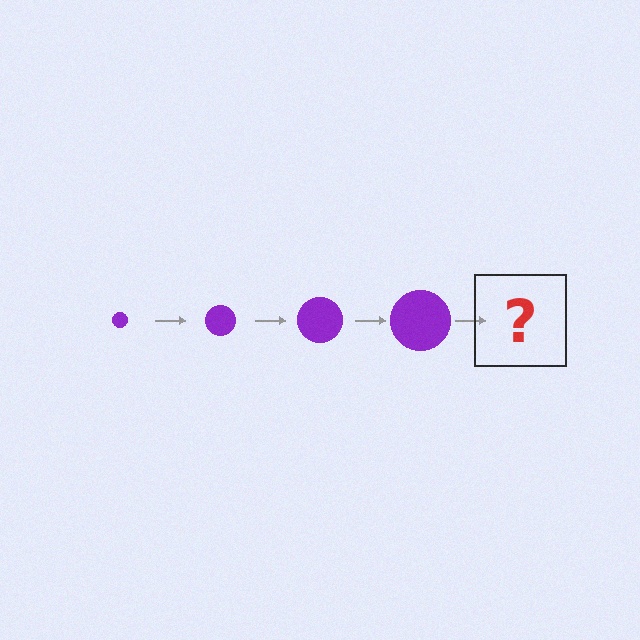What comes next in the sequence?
The next element should be a purple circle, larger than the previous one.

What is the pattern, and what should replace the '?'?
The pattern is that the circle gets progressively larger each step. The '?' should be a purple circle, larger than the previous one.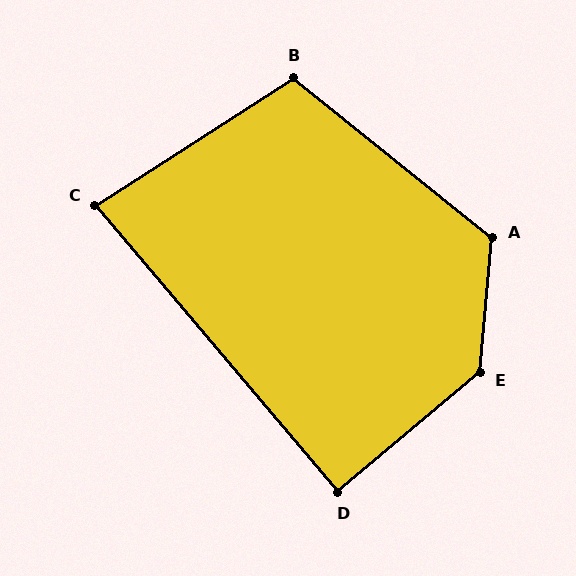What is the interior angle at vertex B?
Approximately 109 degrees (obtuse).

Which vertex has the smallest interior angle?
C, at approximately 82 degrees.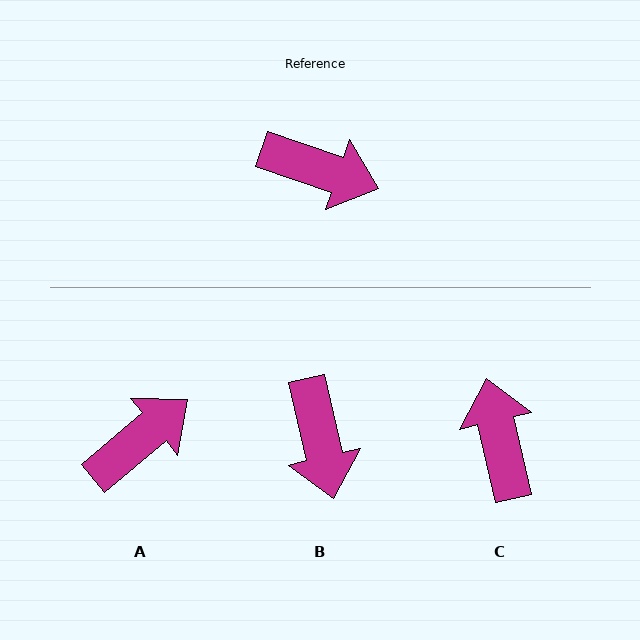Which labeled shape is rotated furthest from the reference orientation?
C, about 122 degrees away.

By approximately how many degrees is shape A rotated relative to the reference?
Approximately 59 degrees counter-clockwise.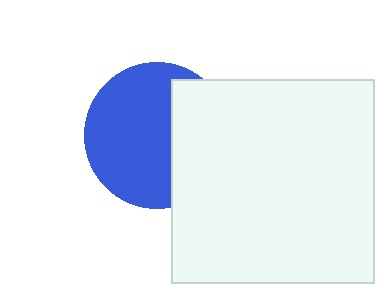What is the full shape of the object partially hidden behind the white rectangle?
The partially hidden object is a blue circle.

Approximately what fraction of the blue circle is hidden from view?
Roughly 36% of the blue circle is hidden behind the white rectangle.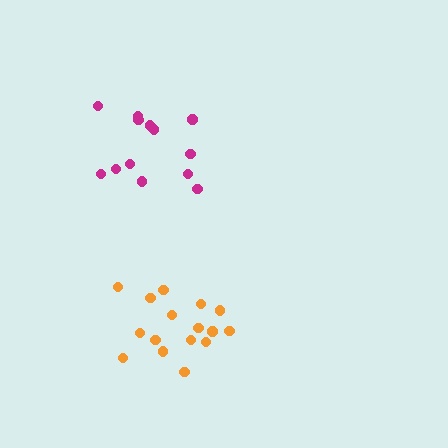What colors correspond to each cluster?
The clusters are colored: orange, magenta.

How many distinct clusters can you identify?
There are 2 distinct clusters.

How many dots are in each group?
Group 1: 16 dots, Group 2: 13 dots (29 total).